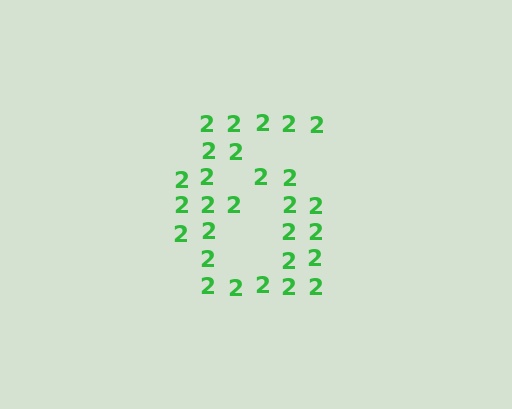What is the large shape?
The large shape is the digit 6.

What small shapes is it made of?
It is made of small digit 2's.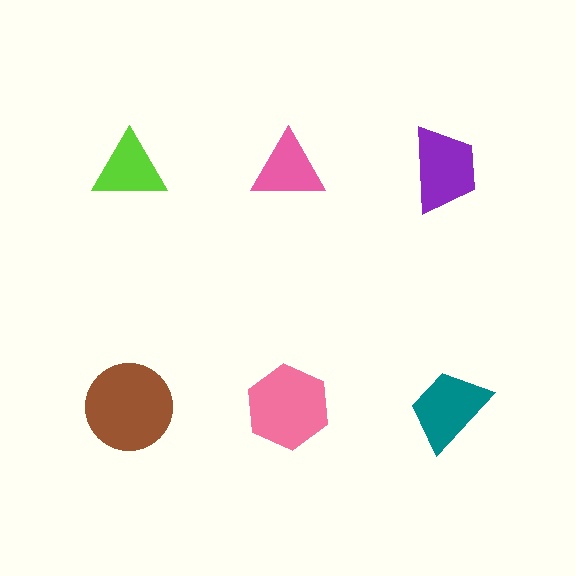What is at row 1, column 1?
A lime triangle.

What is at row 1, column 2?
A pink triangle.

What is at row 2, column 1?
A brown circle.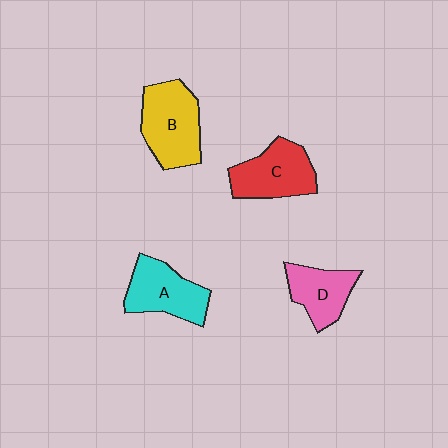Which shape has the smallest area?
Shape D (pink).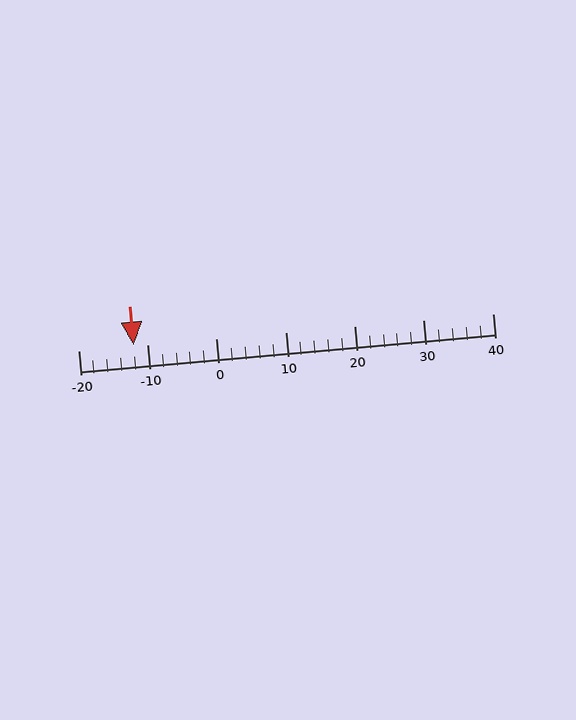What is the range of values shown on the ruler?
The ruler shows values from -20 to 40.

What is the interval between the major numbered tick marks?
The major tick marks are spaced 10 units apart.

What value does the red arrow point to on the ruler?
The red arrow points to approximately -12.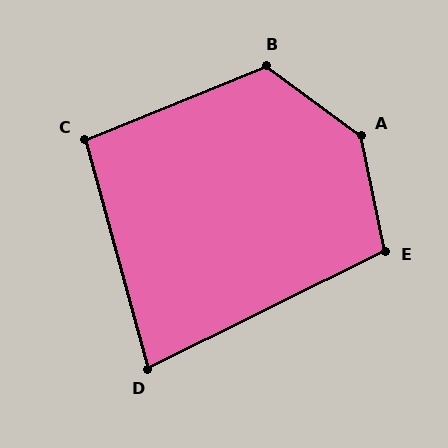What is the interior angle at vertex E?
Approximately 105 degrees (obtuse).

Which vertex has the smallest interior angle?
D, at approximately 79 degrees.